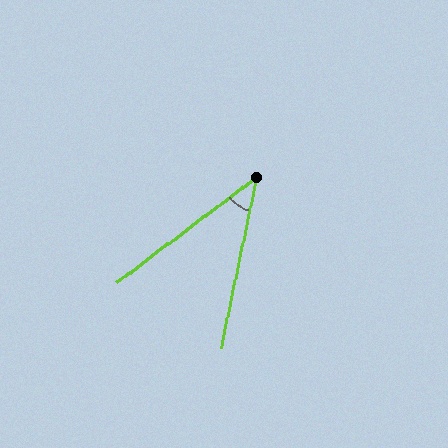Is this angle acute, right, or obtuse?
It is acute.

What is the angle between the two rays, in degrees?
Approximately 41 degrees.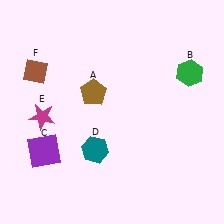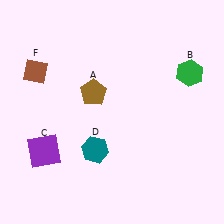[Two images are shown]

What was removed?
The magenta star (E) was removed in Image 2.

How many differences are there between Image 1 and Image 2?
There is 1 difference between the two images.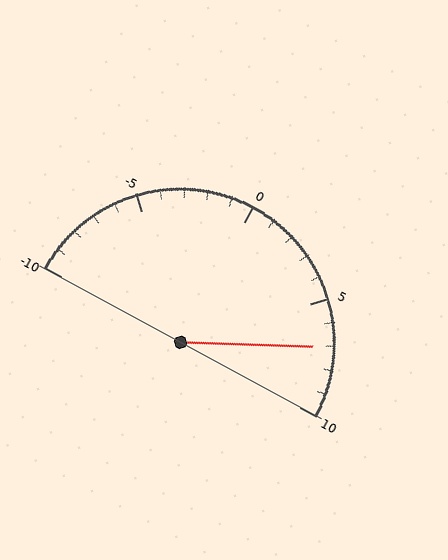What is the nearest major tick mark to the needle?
The nearest major tick mark is 5.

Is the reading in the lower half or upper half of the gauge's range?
The reading is in the upper half of the range (-10 to 10).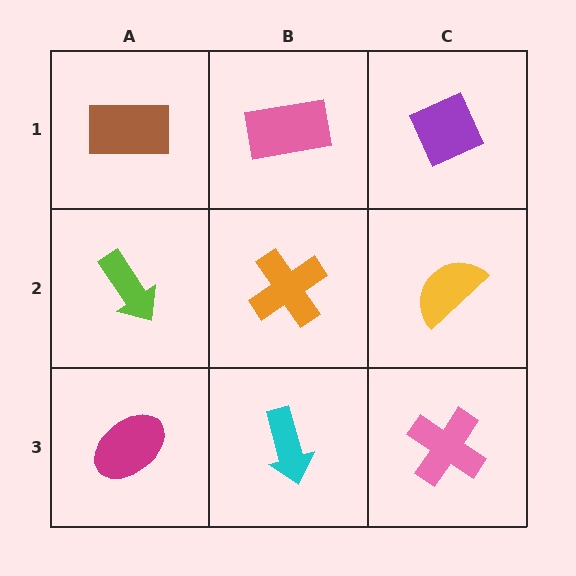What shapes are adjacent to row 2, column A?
A brown rectangle (row 1, column A), a magenta ellipse (row 3, column A), an orange cross (row 2, column B).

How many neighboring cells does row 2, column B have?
4.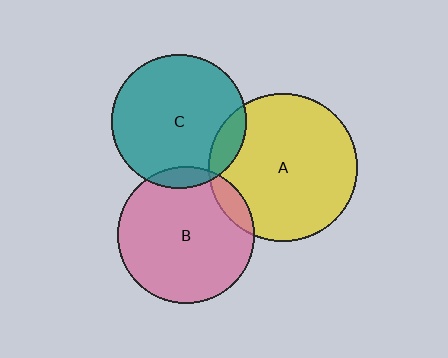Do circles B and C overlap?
Yes.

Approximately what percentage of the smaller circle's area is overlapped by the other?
Approximately 10%.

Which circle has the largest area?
Circle A (yellow).